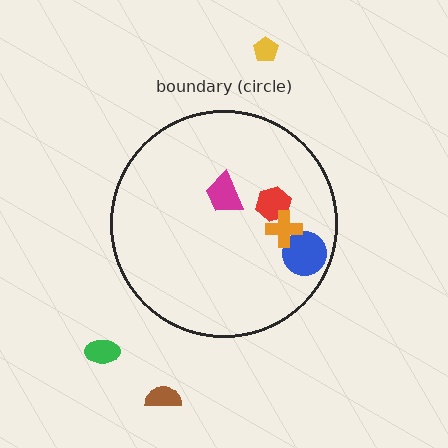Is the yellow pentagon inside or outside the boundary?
Outside.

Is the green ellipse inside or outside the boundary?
Outside.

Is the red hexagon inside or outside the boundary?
Inside.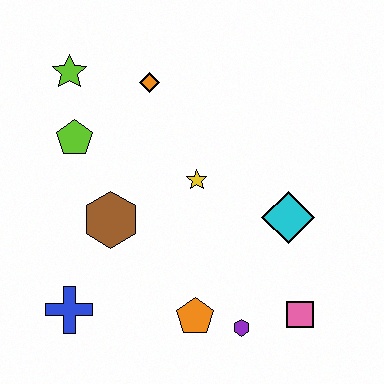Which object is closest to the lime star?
The lime pentagon is closest to the lime star.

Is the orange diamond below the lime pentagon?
No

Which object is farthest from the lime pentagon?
The pink square is farthest from the lime pentagon.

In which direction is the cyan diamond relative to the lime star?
The cyan diamond is to the right of the lime star.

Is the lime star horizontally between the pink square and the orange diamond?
No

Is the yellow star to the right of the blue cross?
Yes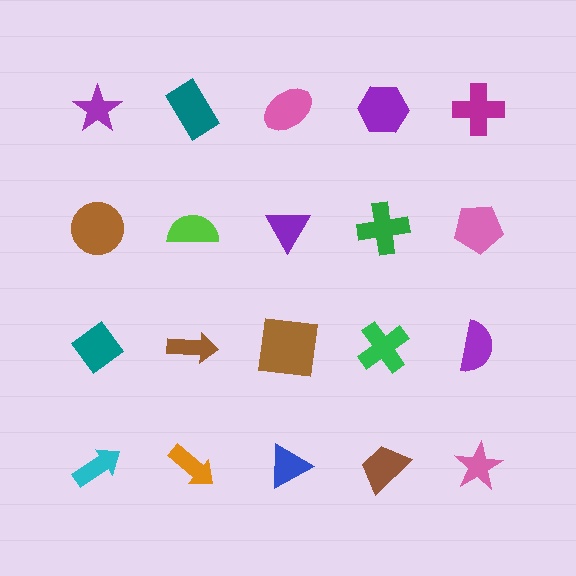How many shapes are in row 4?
5 shapes.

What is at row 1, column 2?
A teal rectangle.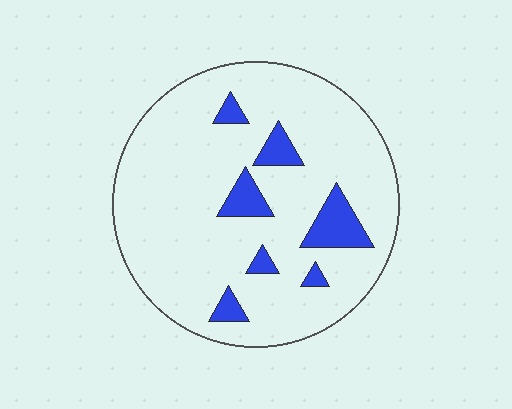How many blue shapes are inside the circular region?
7.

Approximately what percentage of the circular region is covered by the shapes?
Approximately 10%.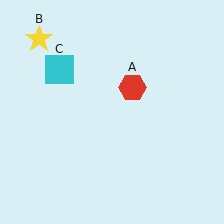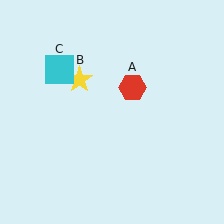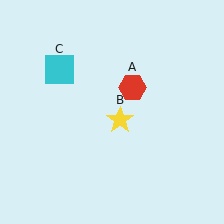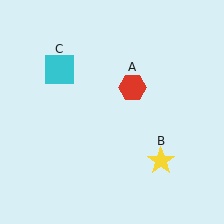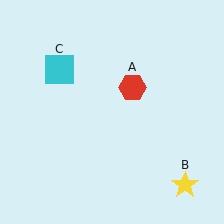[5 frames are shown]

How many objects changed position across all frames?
1 object changed position: yellow star (object B).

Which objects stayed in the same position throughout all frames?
Red hexagon (object A) and cyan square (object C) remained stationary.